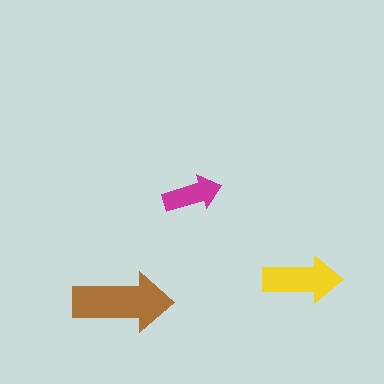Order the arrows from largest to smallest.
the brown one, the yellow one, the magenta one.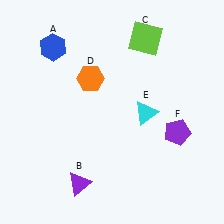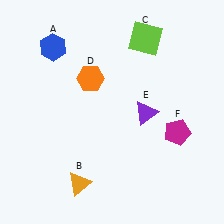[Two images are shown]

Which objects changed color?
B changed from purple to orange. E changed from cyan to purple. F changed from purple to magenta.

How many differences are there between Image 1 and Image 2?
There are 3 differences between the two images.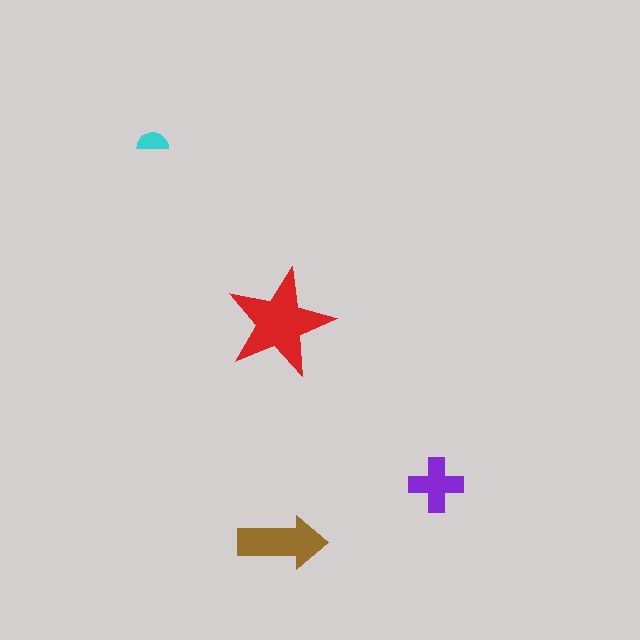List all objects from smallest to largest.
The cyan semicircle, the purple cross, the brown arrow, the red star.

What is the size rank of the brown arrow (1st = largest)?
2nd.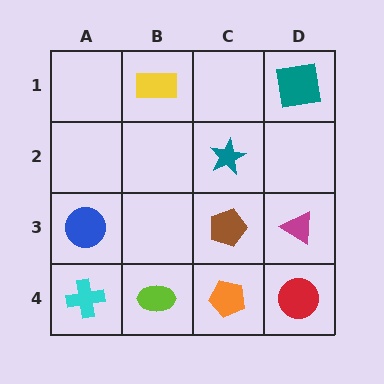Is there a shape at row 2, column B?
No, that cell is empty.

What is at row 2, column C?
A teal star.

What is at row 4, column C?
An orange pentagon.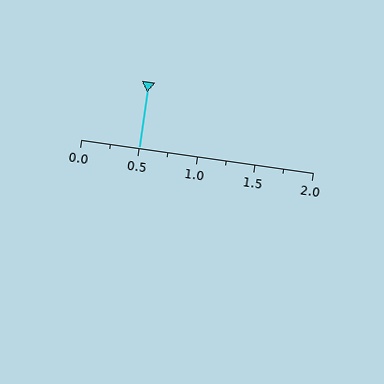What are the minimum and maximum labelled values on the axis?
The axis runs from 0.0 to 2.0.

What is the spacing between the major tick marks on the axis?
The major ticks are spaced 0.5 apart.